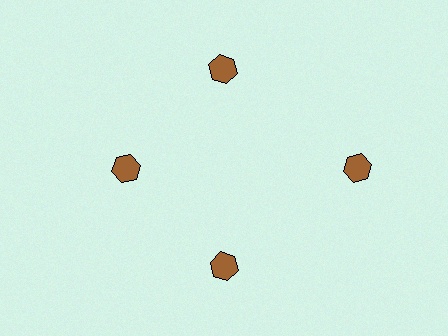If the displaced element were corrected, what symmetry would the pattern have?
It would have 4-fold rotational symmetry — the pattern would map onto itself every 90 degrees.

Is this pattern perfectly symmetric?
No. The 4 brown hexagons are arranged in a ring, but one element near the 3 o'clock position is pushed outward from the center, breaking the 4-fold rotational symmetry.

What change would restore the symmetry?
The symmetry would be restored by moving it inward, back onto the ring so that all 4 hexagons sit at equal angles and equal distance from the center.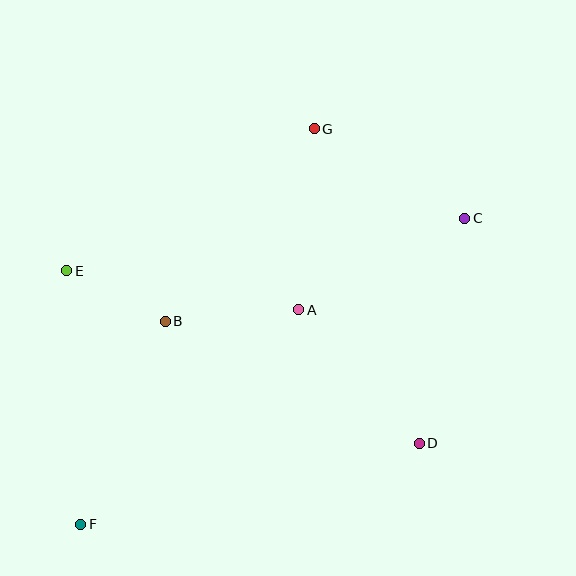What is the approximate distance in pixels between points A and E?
The distance between A and E is approximately 235 pixels.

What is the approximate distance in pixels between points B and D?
The distance between B and D is approximately 282 pixels.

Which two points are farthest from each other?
Points C and F are farthest from each other.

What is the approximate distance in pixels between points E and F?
The distance between E and F is approximately 254 pixels.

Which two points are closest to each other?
Points B and E are closest to each other.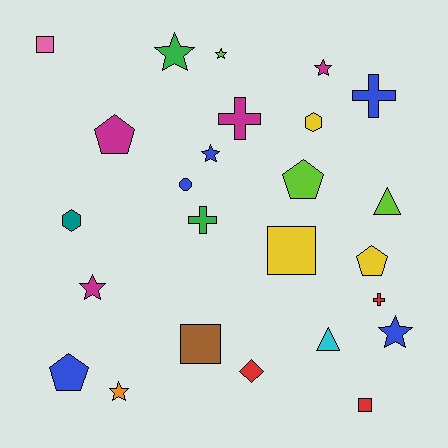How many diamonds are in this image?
There is 1 diamond.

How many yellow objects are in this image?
There are 3 yellow objects.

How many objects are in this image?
There are 25 objects.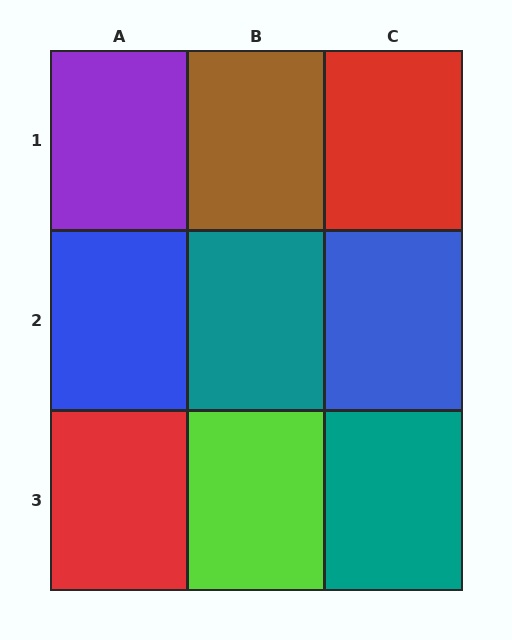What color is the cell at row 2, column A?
Blue.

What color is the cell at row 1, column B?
Brown.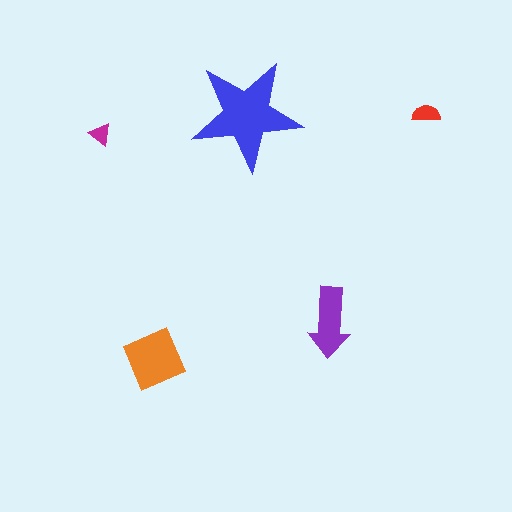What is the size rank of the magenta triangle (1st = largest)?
5th.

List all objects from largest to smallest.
The blue star, the orange square, the purple arrow, the red semicircle, the magenta triangle.